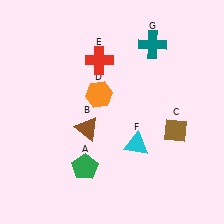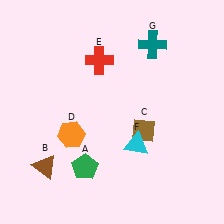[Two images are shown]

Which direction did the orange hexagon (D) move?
The orange hexagon (D) moved down.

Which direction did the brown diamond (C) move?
The brown diamond (C) moved left.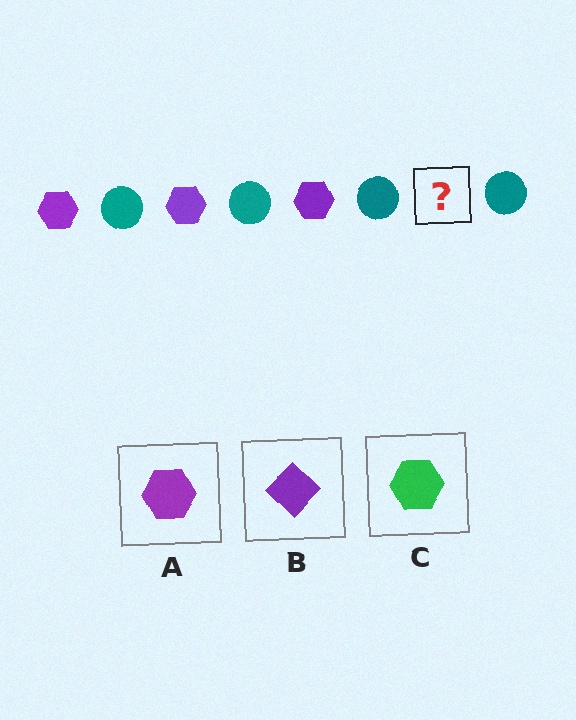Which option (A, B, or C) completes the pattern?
A.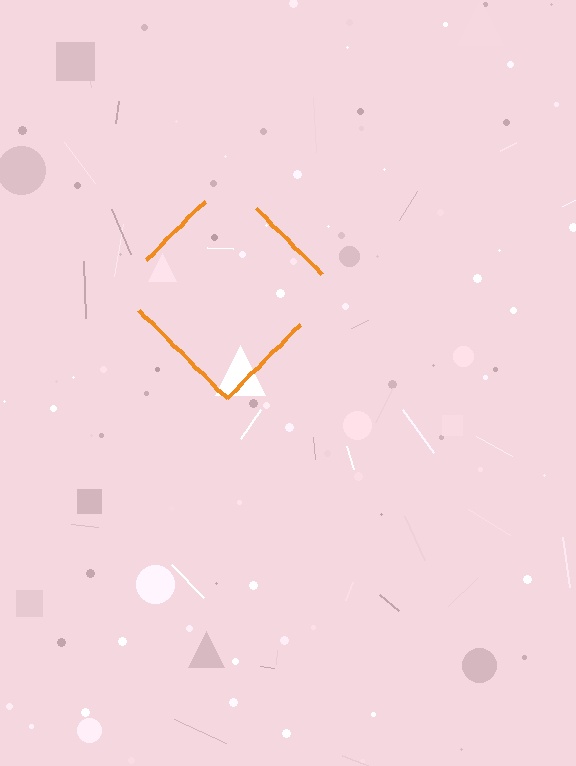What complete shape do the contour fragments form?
The contour fragments form a diamond.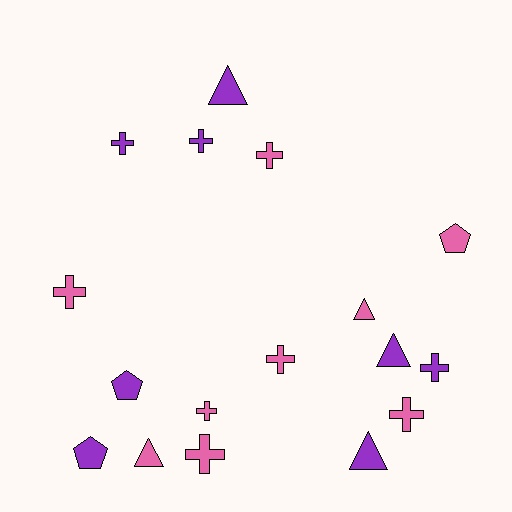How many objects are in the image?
There are 17 objects.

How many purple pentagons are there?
There are 2 purple pentagons.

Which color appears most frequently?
Pink, with 9 objects.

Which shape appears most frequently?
Cross, with 9 objects.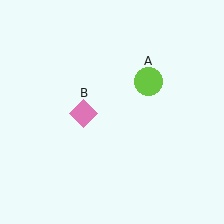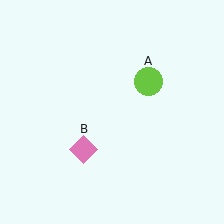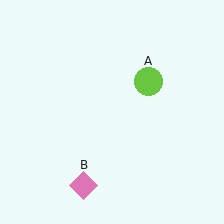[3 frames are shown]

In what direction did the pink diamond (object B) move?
The pink diamond (object B) moved down.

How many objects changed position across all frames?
1 object changed position: pink diamond (object B).